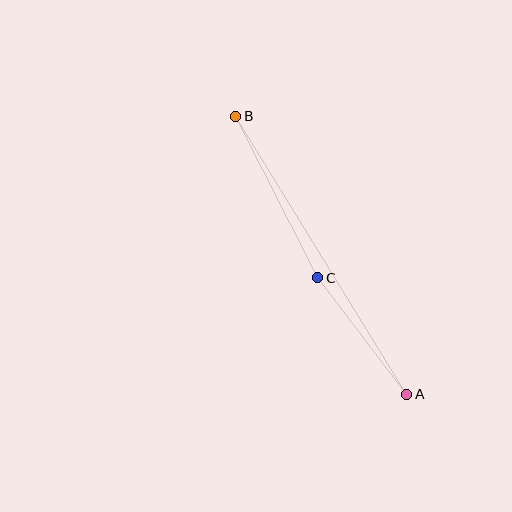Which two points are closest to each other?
Points A and C are closest to each other.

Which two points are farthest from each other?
Points A and B are farthest from each other.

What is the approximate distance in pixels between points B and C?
The distance between B and C is approximately 181 pixels.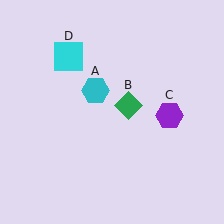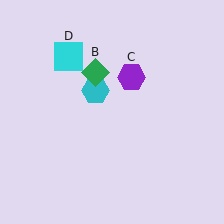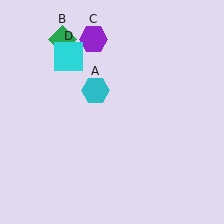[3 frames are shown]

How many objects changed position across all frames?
2 objects changed position: green diamond (object B), purple hexagon (object C).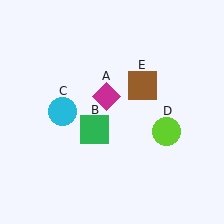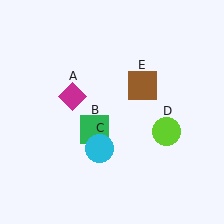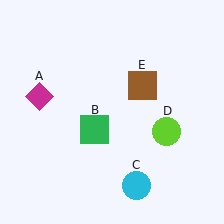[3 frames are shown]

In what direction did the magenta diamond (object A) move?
The magenta diamond (object A) moved left.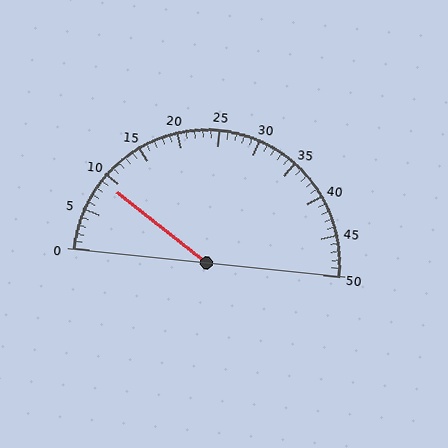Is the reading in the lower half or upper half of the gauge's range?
The reading is in the lower half of the range (0 to 50).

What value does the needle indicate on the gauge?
The needle indicates approximately 9.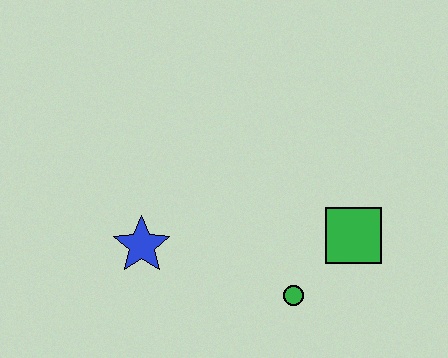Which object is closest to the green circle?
The green square is closest to the green circle.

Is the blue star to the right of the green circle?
No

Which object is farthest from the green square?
The blue star is farthest from the green square.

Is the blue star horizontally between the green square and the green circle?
No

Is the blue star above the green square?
No